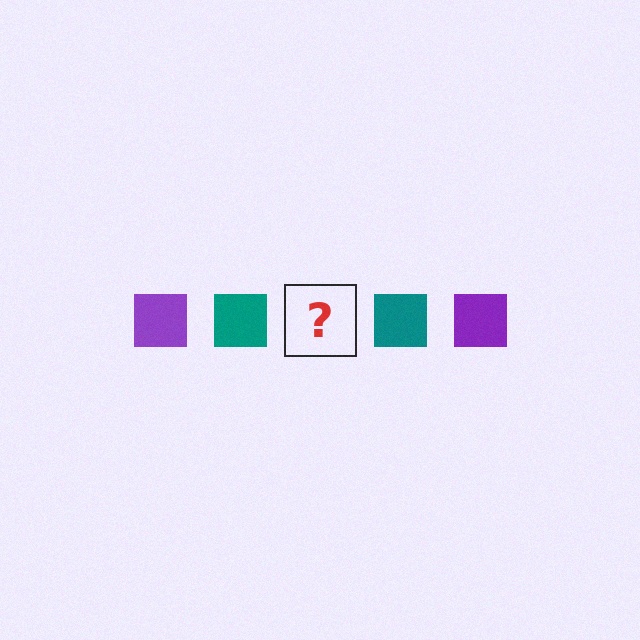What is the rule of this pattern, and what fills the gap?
The rule is that the pattern cycles through purple, teal squares. The gap should be filled with a purple square.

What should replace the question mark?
The question mark should be replaced with a purple square.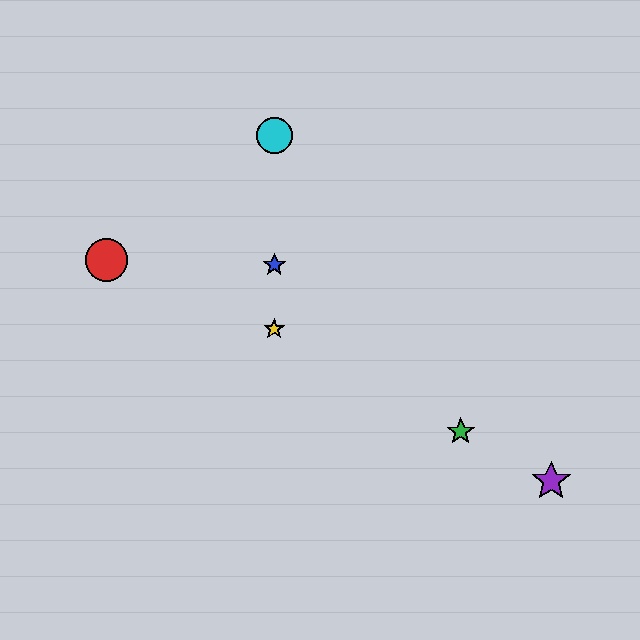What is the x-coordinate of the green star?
The green star is at x≈461.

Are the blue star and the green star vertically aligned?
No, the blue star is at x≈274 and the green star is at x≈461.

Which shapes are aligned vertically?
The blue star, the yellow star, the orange star, the cyan circle are aligned vertically.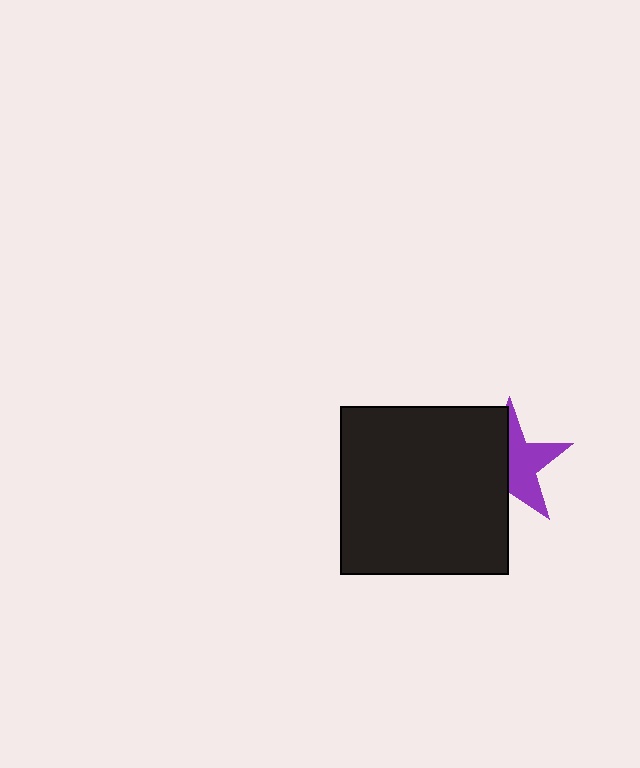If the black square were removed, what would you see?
You would see the complete purple star.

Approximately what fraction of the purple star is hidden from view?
Roughly 50% of the purple star is hidden behind the black square.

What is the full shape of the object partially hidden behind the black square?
The partially hidden object is a purple star.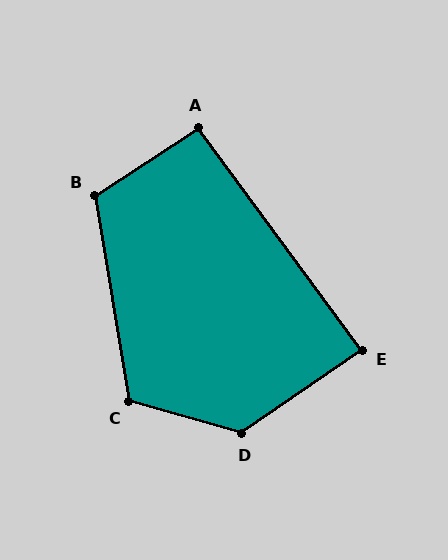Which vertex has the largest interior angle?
D, at approximately 129 degrees.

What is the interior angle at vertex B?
Approximately 114 degrees (obtuse).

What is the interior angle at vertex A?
Approximately 93 degrees (approximately right).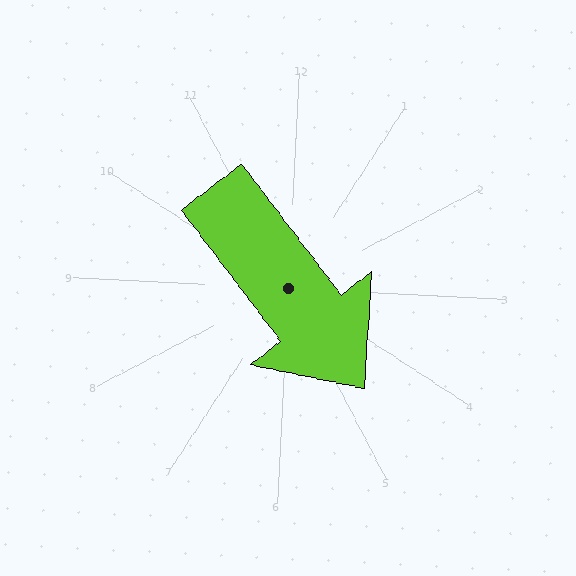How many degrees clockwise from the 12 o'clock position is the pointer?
Approximately 140 degrees.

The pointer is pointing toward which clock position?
Roughly 5 o'clock.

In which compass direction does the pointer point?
Southeast.